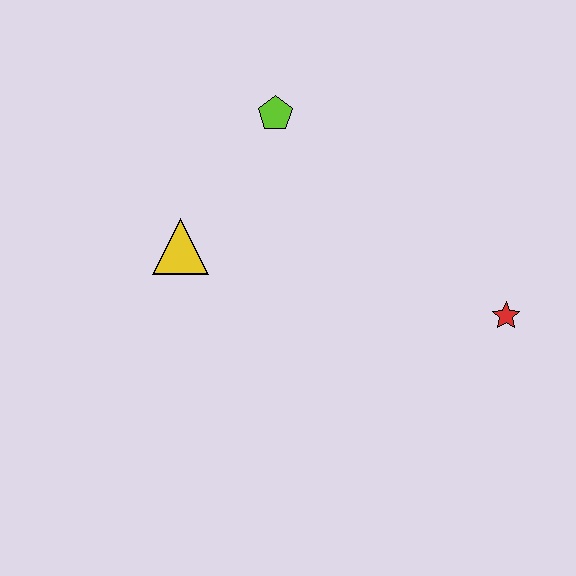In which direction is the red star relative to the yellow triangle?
The red star is to the right of the yellow triangle.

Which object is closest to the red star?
The lime pentagon is closest to the red star.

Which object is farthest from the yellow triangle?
The red star is farthest from the yellow triangle.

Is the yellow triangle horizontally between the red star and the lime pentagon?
No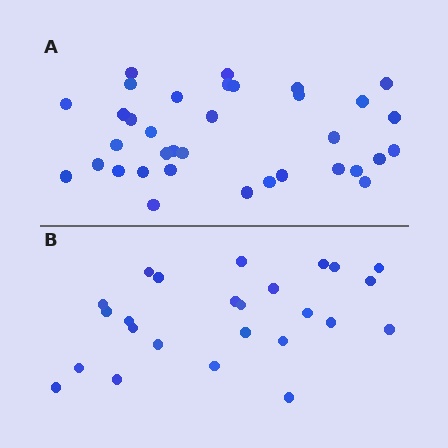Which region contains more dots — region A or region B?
Region A (the top region) has more dots.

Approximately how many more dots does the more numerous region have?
Region A has roughly 10 or so more dots than region B.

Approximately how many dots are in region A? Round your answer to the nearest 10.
About 40 dots. (The exact count is 35, which rounds to 40.)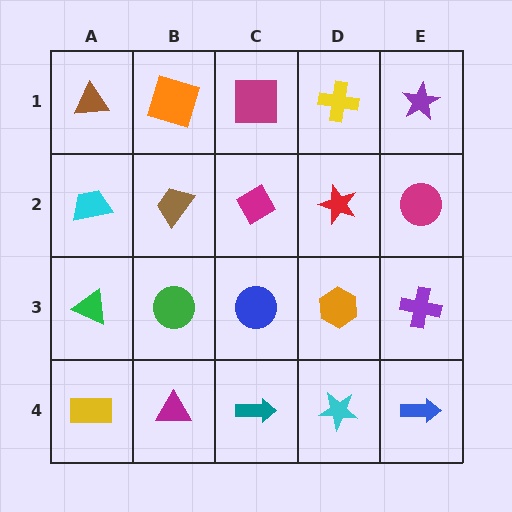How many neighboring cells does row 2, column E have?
3.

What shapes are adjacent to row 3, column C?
A magenta diamond (row 2, column C), a teal arrow (row 4, column C), a green circle (row 3, column B), an orange hexagon (row 3, column D).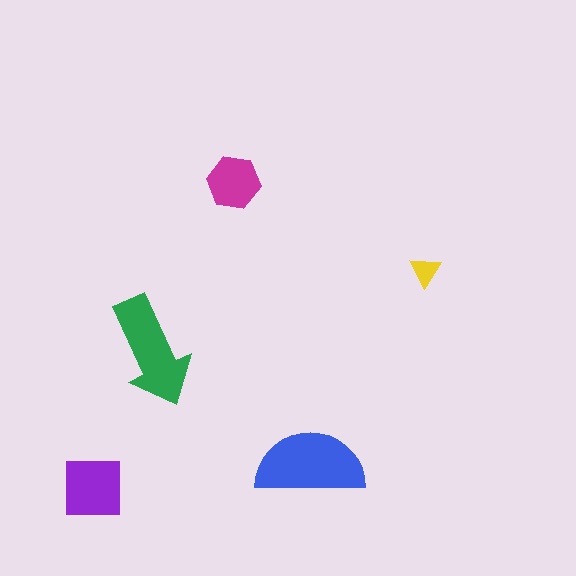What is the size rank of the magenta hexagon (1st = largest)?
4th.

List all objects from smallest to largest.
The yellow triangle, the magenta hexagon, the purple square, the green arrow, the blue semicircle.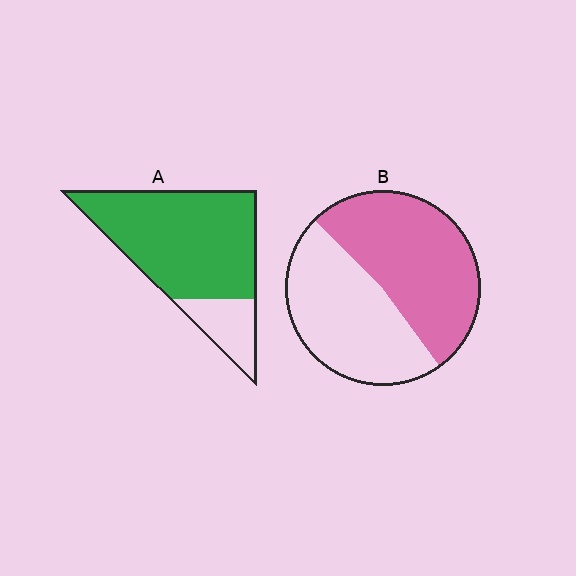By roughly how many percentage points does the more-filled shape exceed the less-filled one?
By roughly 30 percentage points (A over B).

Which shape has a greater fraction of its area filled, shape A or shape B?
Shape A.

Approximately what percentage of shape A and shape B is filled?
A is approximately 80% and B is approximately 55%.